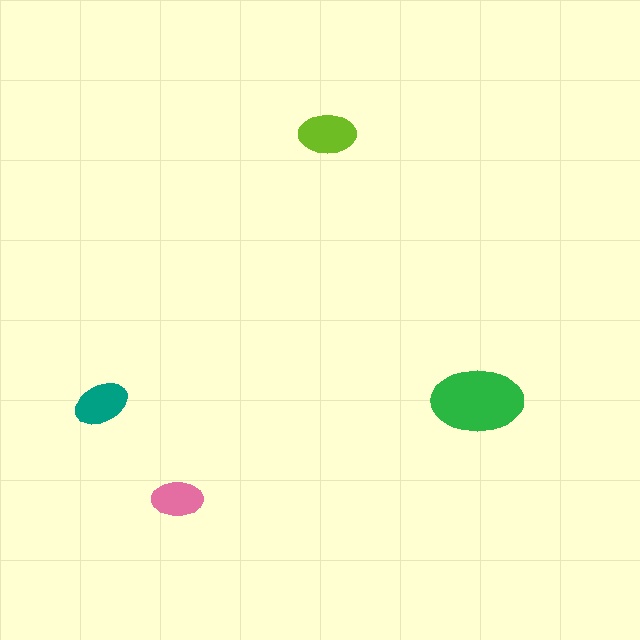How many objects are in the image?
There are 4 objects in the image.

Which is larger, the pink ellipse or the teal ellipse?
The teal one.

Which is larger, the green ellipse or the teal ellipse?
The green one.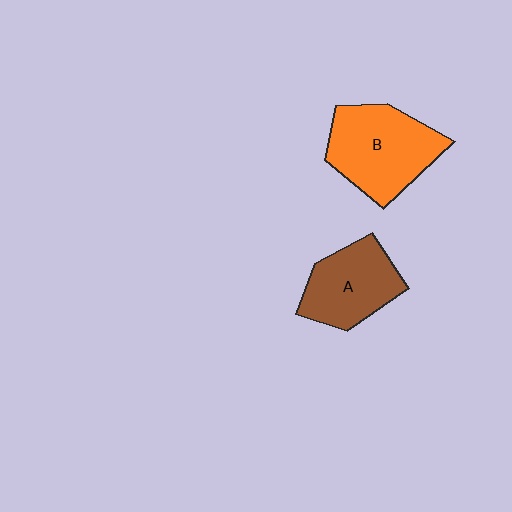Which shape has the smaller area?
Shape A (brown).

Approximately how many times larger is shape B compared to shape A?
Approximately 1.3 times.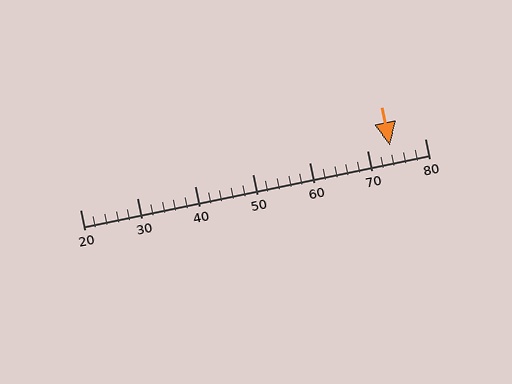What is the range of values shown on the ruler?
The ruler shows values from 20 to 80.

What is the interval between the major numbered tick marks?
The major tick marks are spaced 10 units apart.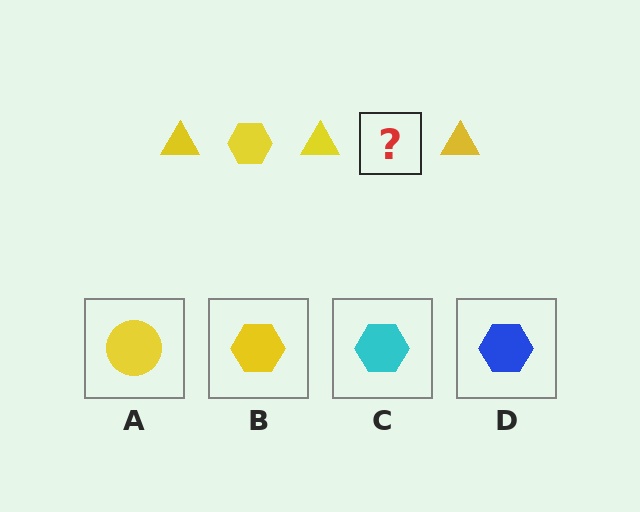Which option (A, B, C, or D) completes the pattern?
B.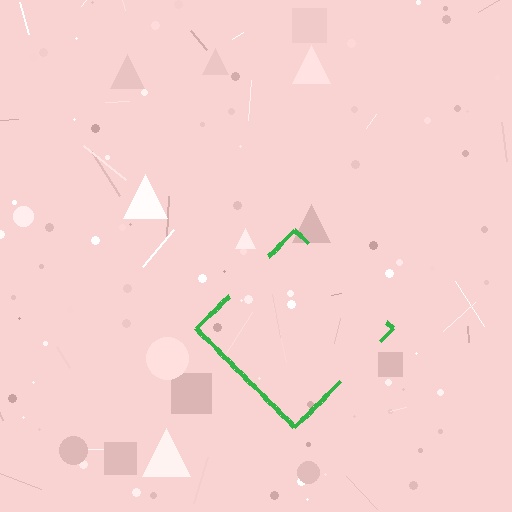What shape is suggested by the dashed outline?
The dashed outline suggests a diamond.